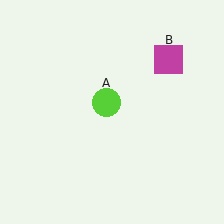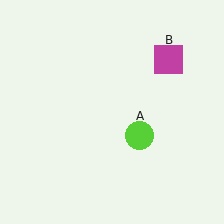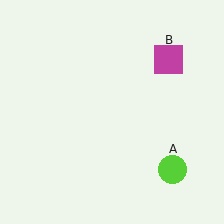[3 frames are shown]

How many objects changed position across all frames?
1 object changed position: lime circle (object A).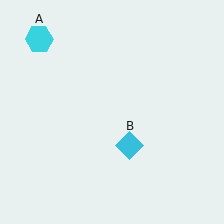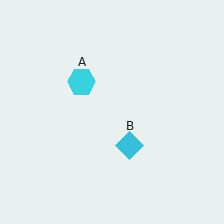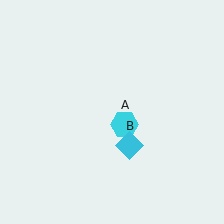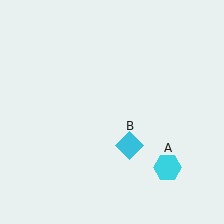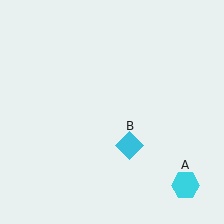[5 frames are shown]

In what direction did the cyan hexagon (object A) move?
The cyan hexagon (object A) moved down and to the right.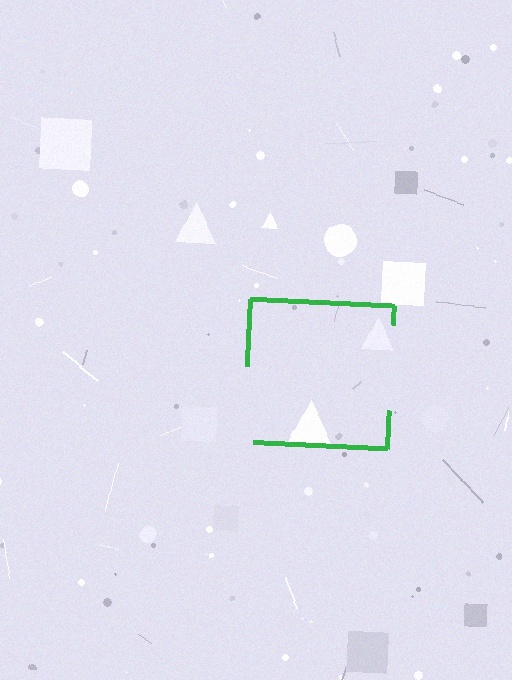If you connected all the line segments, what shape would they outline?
They would outline a square.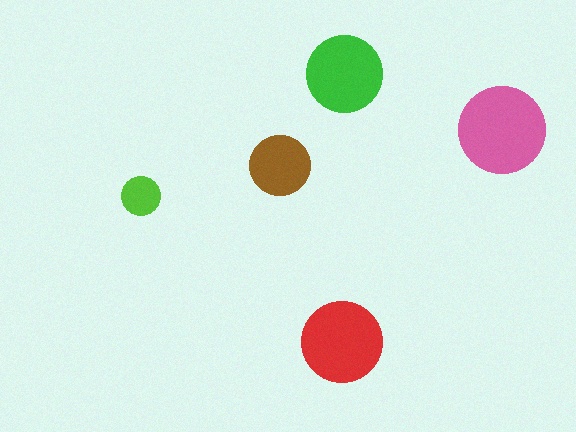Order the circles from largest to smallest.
the pink one, the red one, the green one, the brown one, the lime one.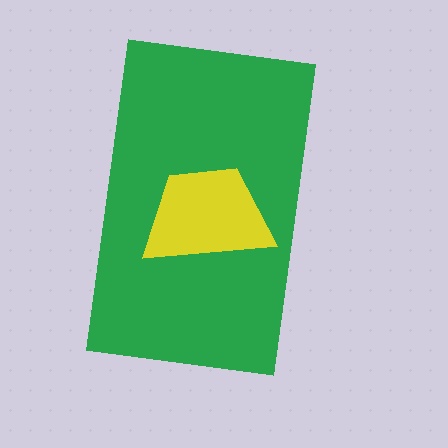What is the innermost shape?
The yellow trapezoid.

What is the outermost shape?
The green rectangle.